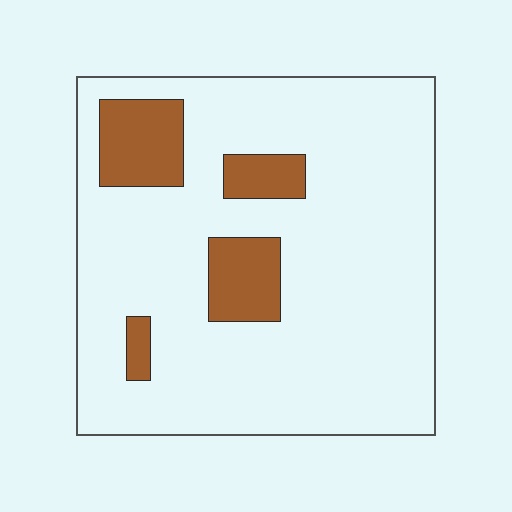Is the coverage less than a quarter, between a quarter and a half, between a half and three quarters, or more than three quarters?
Less than a quarter.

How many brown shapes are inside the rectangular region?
4.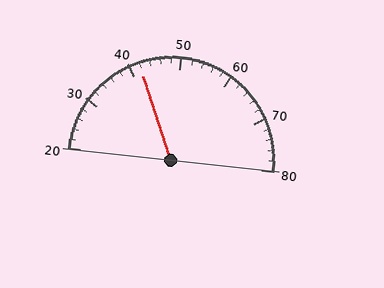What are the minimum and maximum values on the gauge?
The gauge ranges from 20 to 80.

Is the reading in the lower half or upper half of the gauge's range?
The reading is in the lower half of the range (20 to 80).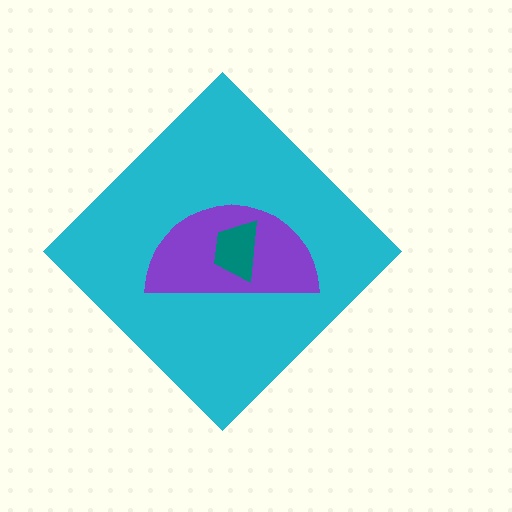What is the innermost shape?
The teal trapezoid.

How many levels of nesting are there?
3.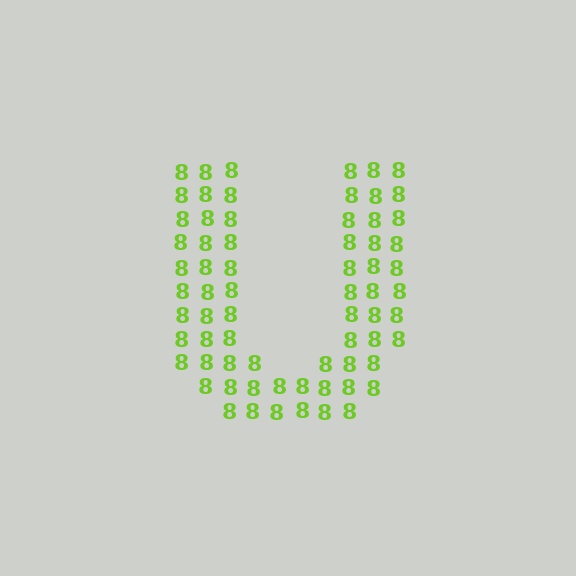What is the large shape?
The large shape is the letter U.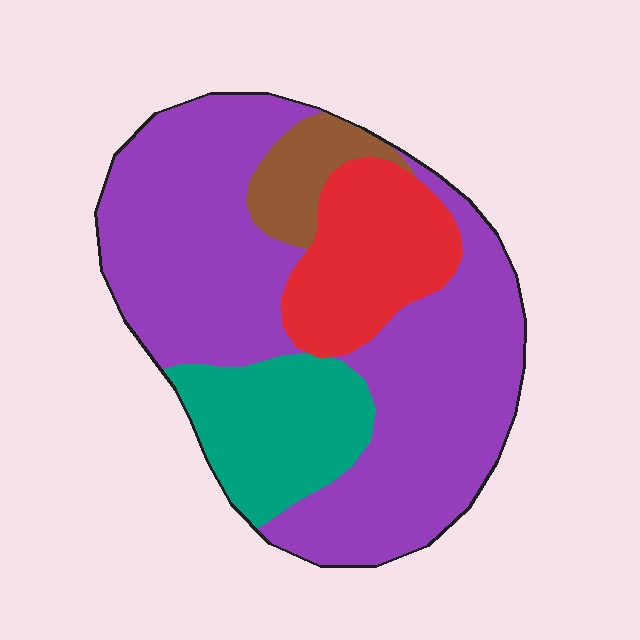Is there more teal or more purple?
Purple.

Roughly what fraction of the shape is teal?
Teal takes up less than a quarter of the shape.